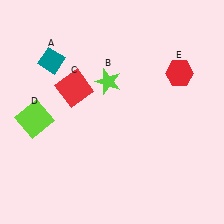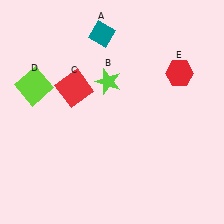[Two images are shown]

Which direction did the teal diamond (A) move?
The teal diamond (A) moved right.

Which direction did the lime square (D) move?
The lime square (D) moved up.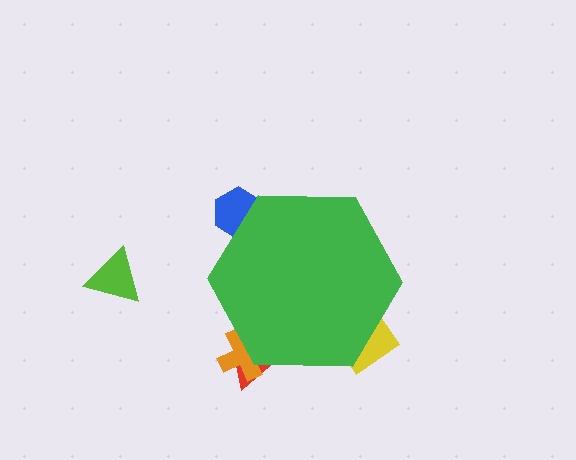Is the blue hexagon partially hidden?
Yes, the blue hexagon is partially hidden behind the green hexagon.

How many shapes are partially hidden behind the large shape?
4 shapes are partially hidden.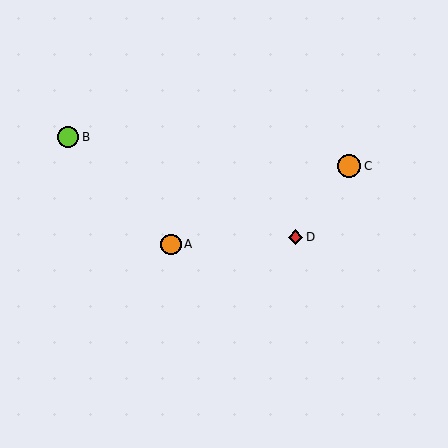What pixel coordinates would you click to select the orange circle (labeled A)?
Click at (171, 244) to select the orange circle A.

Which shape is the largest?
The orange circle (labeled C) is the largest.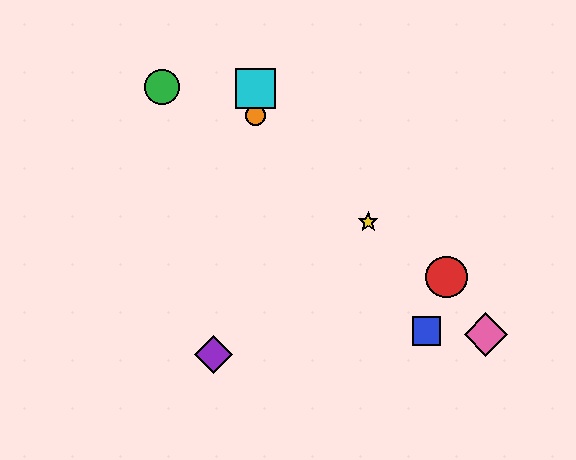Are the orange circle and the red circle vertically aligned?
No, the orange circle is at x≈256 and the red circle is at x≈447.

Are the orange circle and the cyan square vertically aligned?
Yes, both are at x≈256.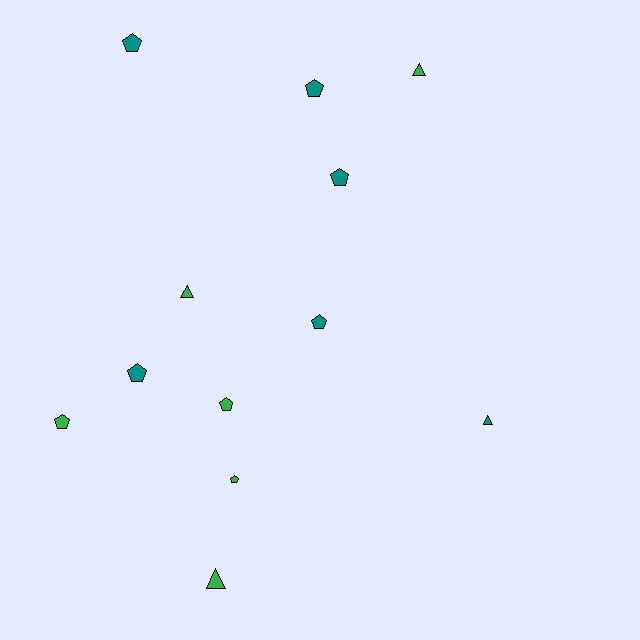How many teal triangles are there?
There is 1 teal triangle.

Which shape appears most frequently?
Pentagon, with 8 objects.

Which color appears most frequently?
Green, with 6 objects.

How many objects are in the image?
There are 12 objects.